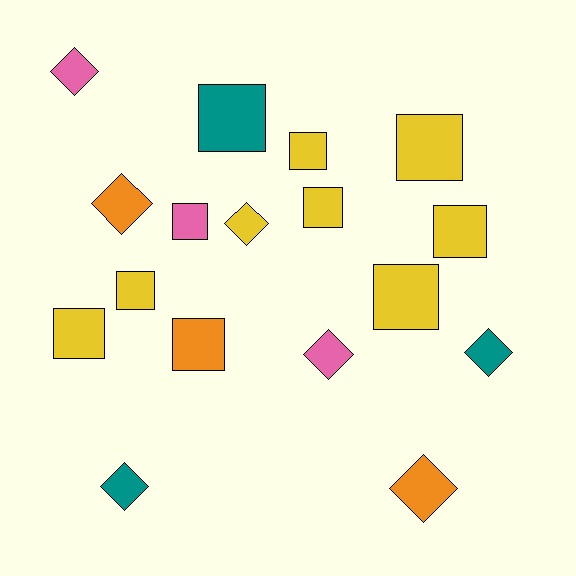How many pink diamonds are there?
There are 2 pink diamonds.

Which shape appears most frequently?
Square, with 10 objects.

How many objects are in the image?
There are 17 objects.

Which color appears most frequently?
Yellow, with 8 objects.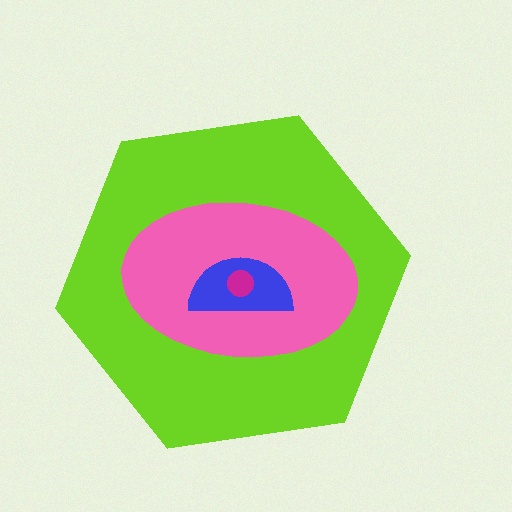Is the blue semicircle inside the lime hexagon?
Yes.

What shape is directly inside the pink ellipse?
The blue semicircle.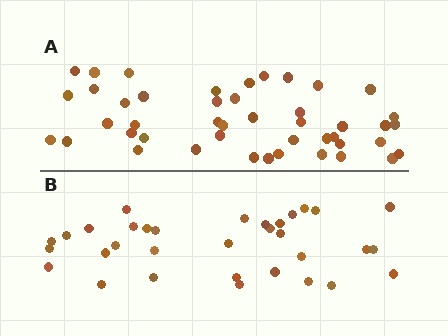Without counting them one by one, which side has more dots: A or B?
Region A (the top region) has more dots.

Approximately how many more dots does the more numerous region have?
Region A has roughly 12 or so more dots than region B.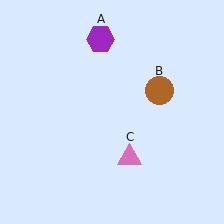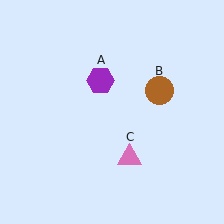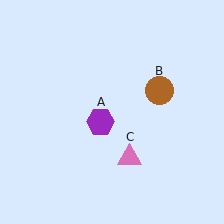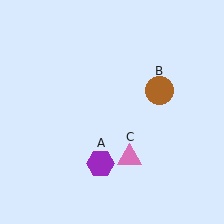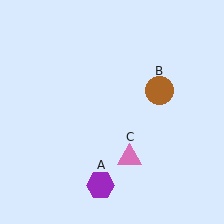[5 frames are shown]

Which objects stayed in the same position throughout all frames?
Brown circle (object B) and pink triangle (object C) remained stationary.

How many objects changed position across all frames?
1 object changed position: purple hexagon (object A).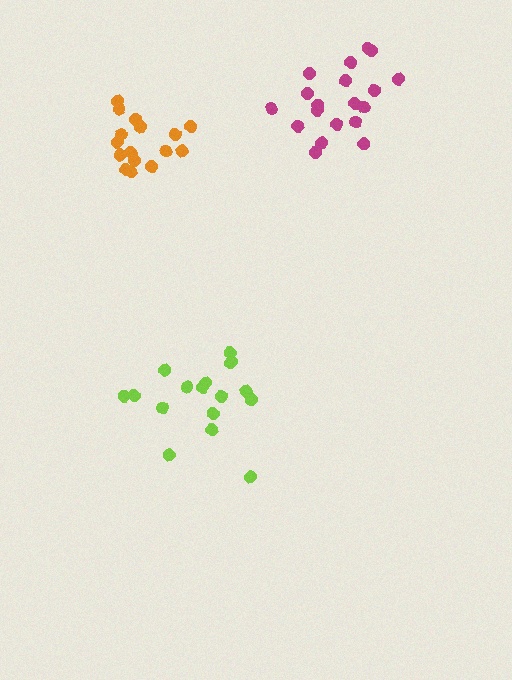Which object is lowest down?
The lime cluster is bottommost.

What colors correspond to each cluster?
The clusters are colored: orange, lime, magenta.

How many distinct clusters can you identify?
There are 3 distinct clusters.